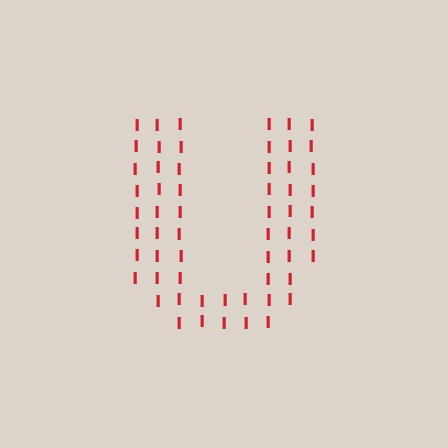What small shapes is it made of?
It is made of small letter I's.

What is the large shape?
The large shape is the letter U.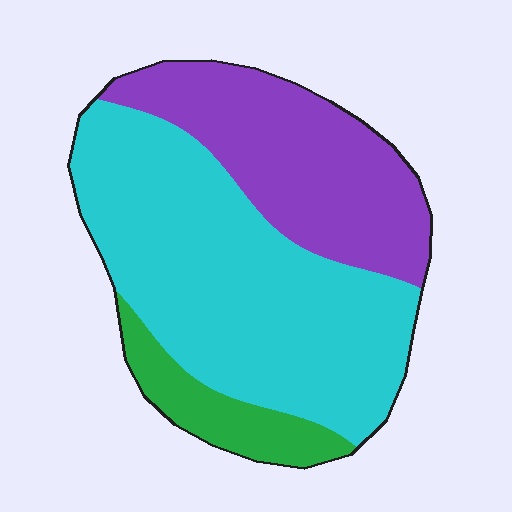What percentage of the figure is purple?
Purple covers around 30% of the figure.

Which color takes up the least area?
Green, at roughly 10%.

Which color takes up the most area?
Cyan, at roughly 55%.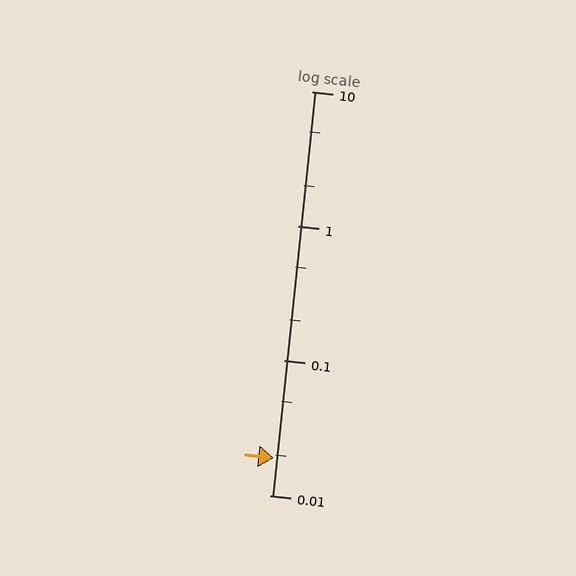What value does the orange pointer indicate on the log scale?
The pointer indicates approximately 0.019.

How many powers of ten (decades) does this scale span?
The scale spans 3 decades, from 0.01 to 10.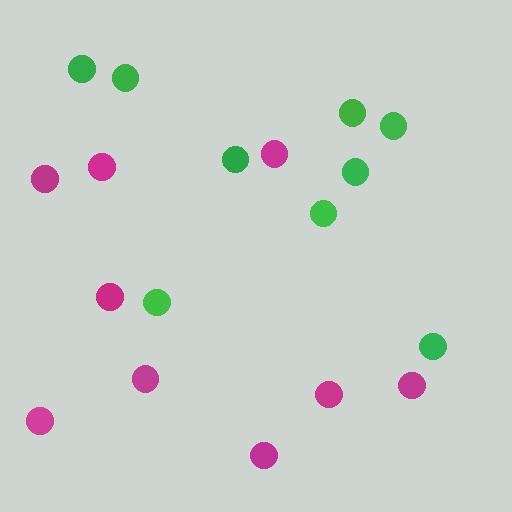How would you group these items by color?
There are 2 groups: one group of magenta circles (9) and one group of green circles (9).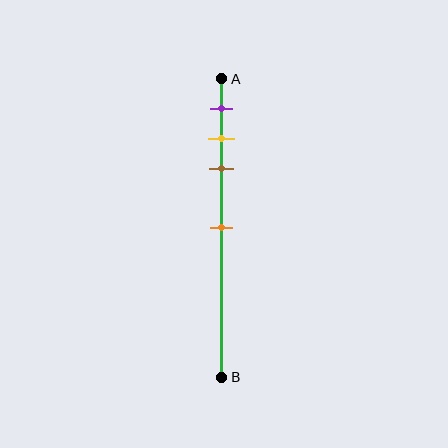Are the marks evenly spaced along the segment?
No, the marks are not evenly spaced.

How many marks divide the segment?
There are 4 marks dividing the segment.